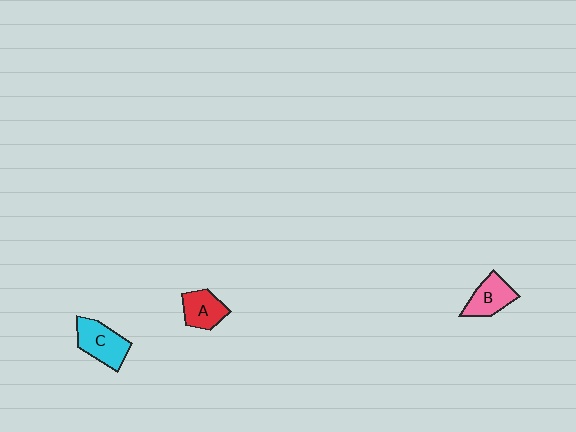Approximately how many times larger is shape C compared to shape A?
Approximately 1.3 times.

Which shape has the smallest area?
Shape A (red).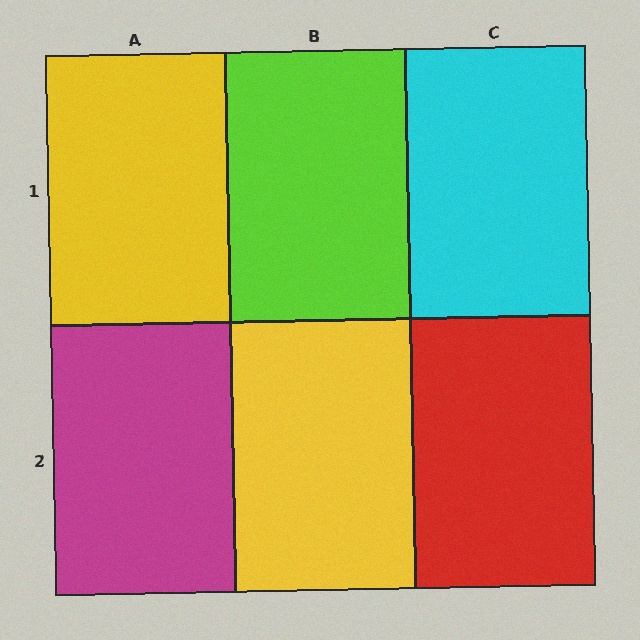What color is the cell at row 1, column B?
Lime.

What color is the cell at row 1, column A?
Yellow.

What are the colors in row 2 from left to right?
Magenta, yellow, red.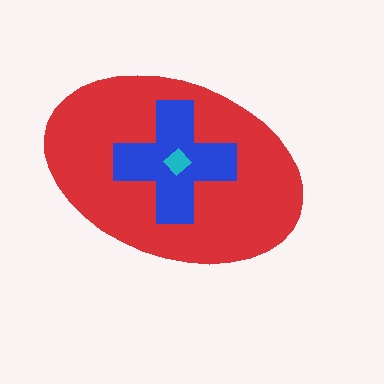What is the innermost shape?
The cyan diamond.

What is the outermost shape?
The red ellipse.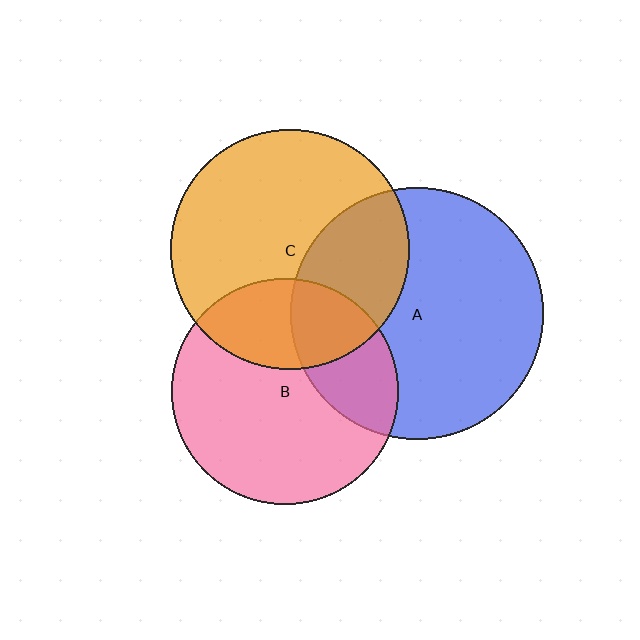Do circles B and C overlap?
Yes.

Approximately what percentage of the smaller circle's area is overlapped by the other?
Approximately 30%.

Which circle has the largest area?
Circle A (blue).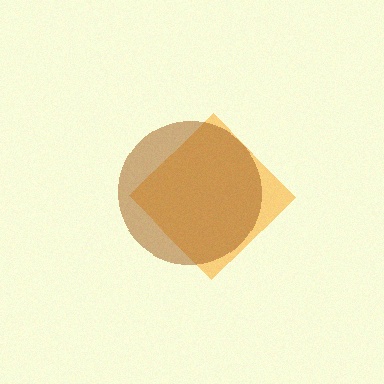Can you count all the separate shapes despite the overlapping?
Yes, there are 2 separate shapes.